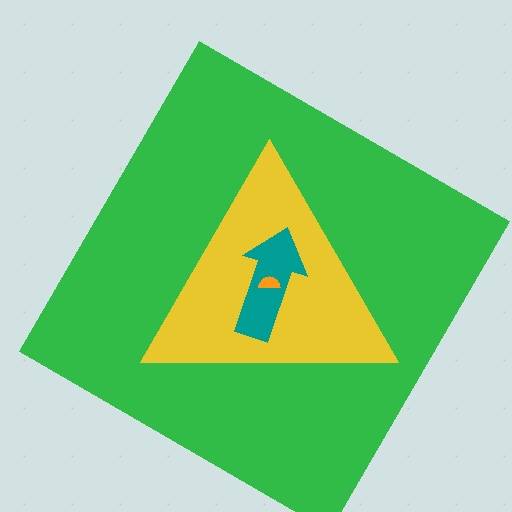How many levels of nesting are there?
4.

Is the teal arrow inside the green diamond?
Yes.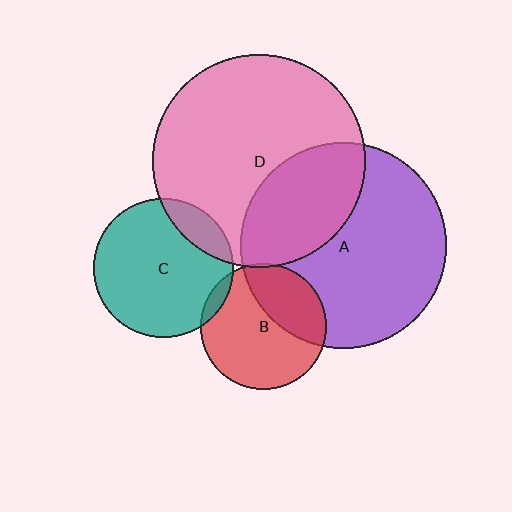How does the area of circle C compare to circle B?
Approximately 1.2 times.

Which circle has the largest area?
Circle D (pink).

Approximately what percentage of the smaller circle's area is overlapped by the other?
Approximately 35%.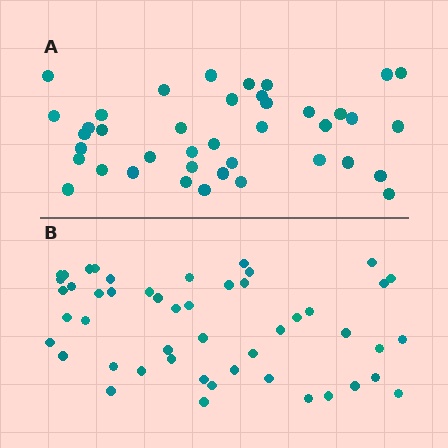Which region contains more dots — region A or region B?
Region B (the bottom region) has more dots.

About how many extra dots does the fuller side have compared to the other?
Region B has roughly 8 or so more dots than region A.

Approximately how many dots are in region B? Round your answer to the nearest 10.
About 50 dots. (The exact count is 49, which rounds to 50.)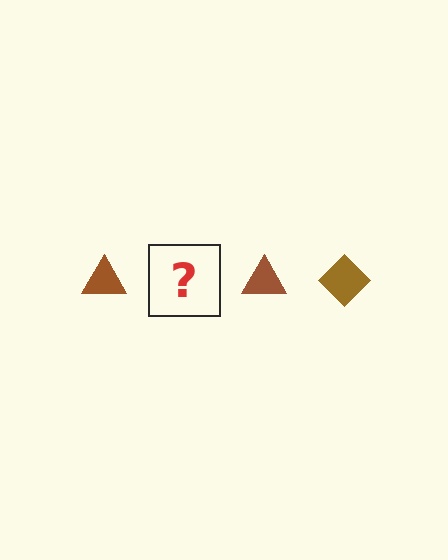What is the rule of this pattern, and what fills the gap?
The rule is that the pattern cycles through triangle, diamond shapes in brown. The gap should be filled with a brown diamond.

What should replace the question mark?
The question mark should be replaced with a brown diamond.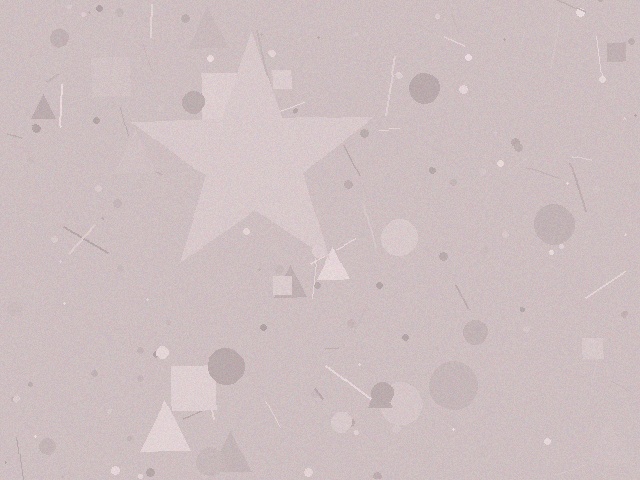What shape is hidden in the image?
A star is hidden in the image.